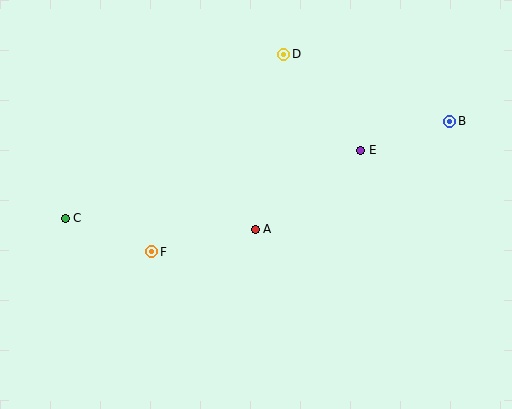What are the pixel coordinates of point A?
Point A is at (255, 229).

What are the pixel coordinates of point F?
Point F is at (152, 252).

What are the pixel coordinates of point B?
Point B is at (450, 121).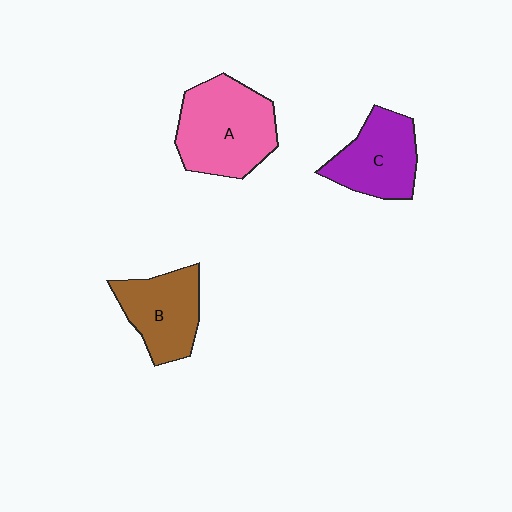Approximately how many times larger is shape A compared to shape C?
Approximately 1.4 times.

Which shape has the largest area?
Shape A (pink).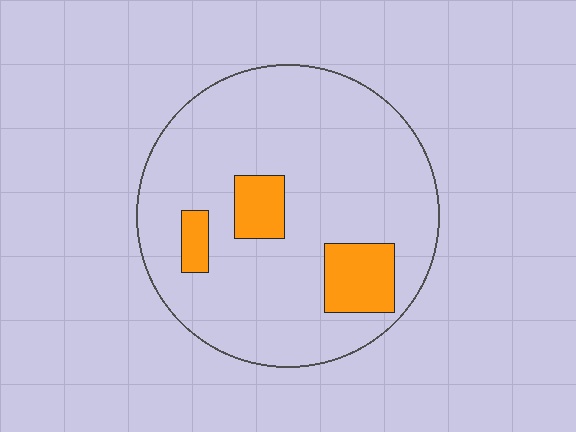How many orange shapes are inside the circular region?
3.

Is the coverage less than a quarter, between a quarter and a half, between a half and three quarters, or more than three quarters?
Less than a quarter.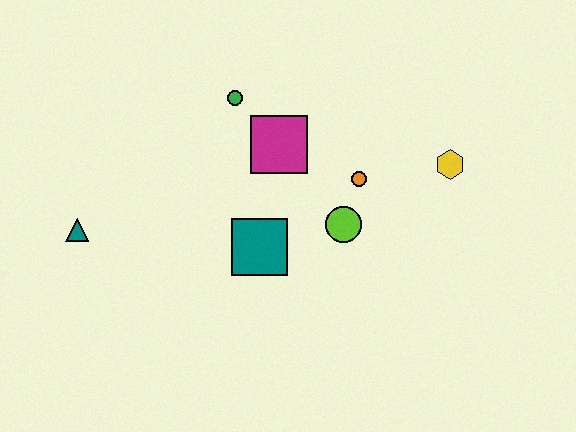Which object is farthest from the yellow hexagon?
The teal triangle is farthest from the yellow hexagon.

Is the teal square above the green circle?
No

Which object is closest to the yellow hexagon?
The orange circle is closest to the yellow hexagon.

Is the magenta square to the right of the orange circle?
No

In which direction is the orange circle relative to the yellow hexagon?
The orange circle is to the left of the yellow hexagon.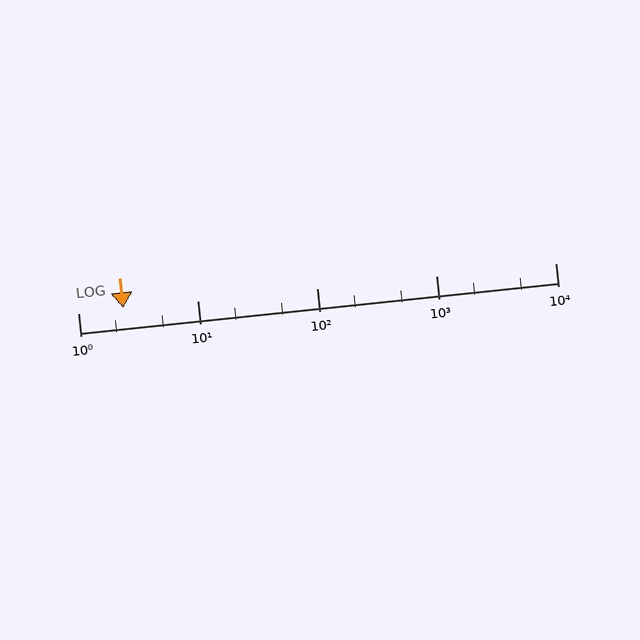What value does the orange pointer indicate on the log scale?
The pointer indicates approximately 2.4.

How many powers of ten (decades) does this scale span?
The scale spans 4 decades, from 1 to 10000.